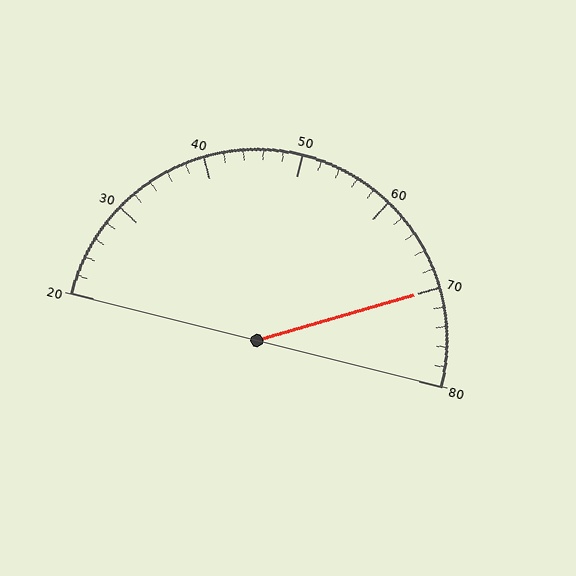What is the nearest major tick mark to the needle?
The nearest major tick mark is 70.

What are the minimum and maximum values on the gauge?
The gauge ranges from 20 to 80.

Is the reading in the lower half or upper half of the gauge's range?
The reading is in the upper half of the range (20 to 80).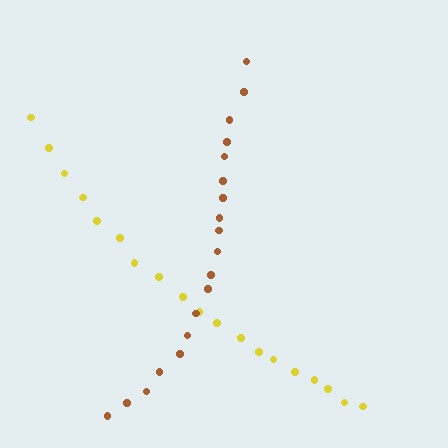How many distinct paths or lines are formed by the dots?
There are 2 distinct paths.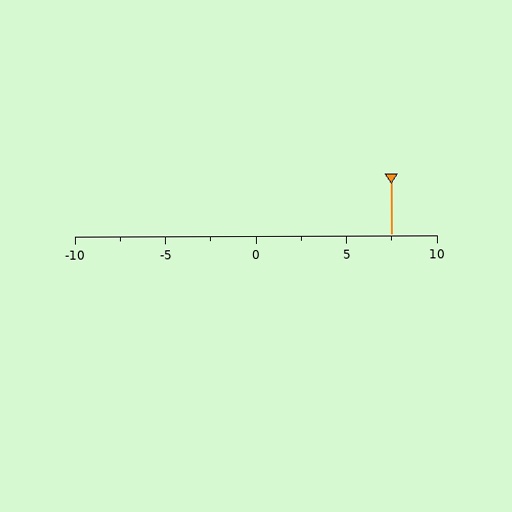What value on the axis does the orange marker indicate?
The marker indicates approximately 7.5.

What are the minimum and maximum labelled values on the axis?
The axis runs from -10 to 10.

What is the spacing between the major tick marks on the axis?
The major ticks are spaced 5 apart.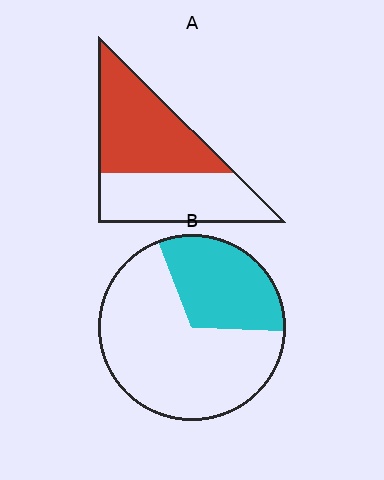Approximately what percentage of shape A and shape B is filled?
A is approximately 55% and B is approximately 30%.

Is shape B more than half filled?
No.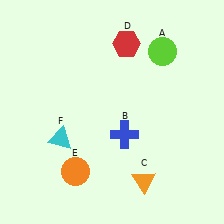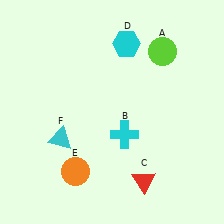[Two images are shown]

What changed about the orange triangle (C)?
In Image 1, C is orange. In Image 2, it changed to red.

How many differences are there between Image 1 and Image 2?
There are 3 differences between the two images.